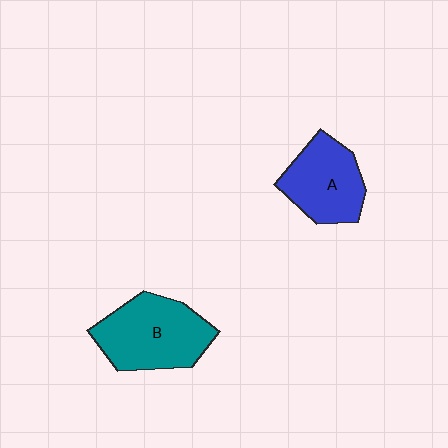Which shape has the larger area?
Shape B (teal).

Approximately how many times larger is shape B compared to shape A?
Approximately 1.3 times.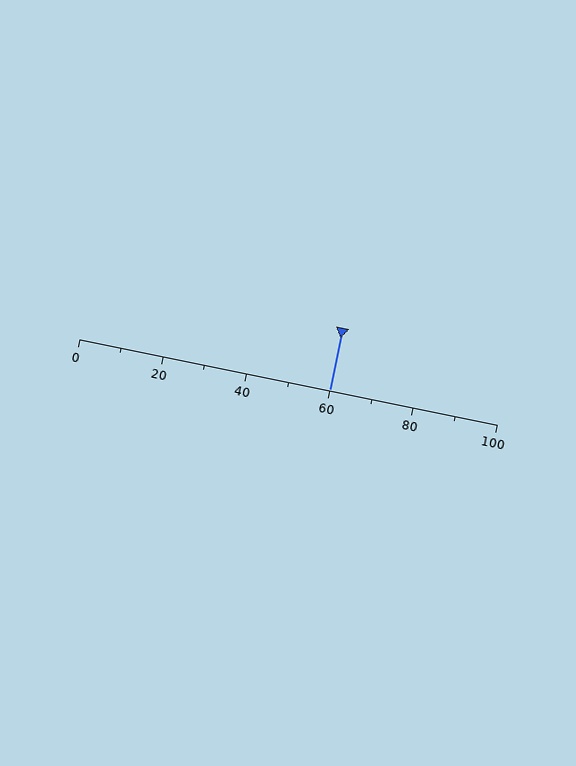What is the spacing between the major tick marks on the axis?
The major ticks are spaced 20 apart.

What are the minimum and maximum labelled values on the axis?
The axis runs from 0 to 100.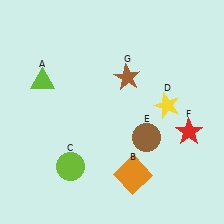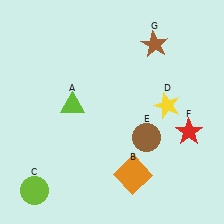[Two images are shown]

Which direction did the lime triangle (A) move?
The lime triangle (A) moved right.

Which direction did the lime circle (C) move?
The lime circle (C) moved left.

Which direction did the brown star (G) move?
The brown star (G) moved up.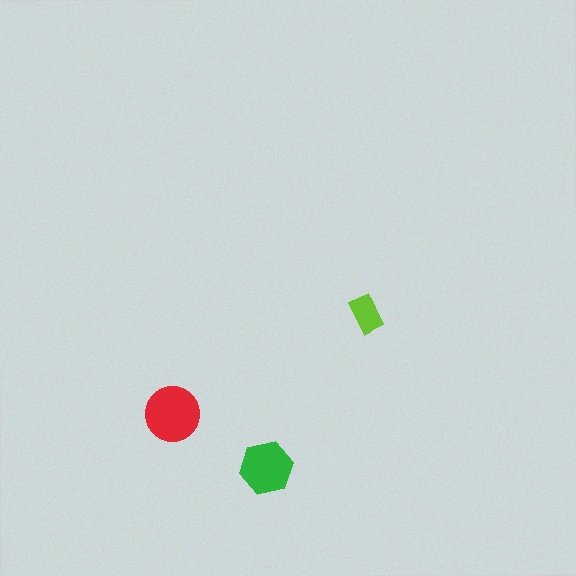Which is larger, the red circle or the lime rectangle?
The red circle.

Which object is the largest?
The red circle.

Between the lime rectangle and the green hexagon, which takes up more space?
The green hexagon.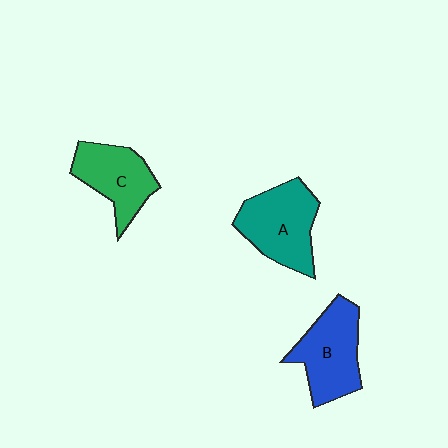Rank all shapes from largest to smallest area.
From largest to smallest: A (teal), B (blue), C (green).